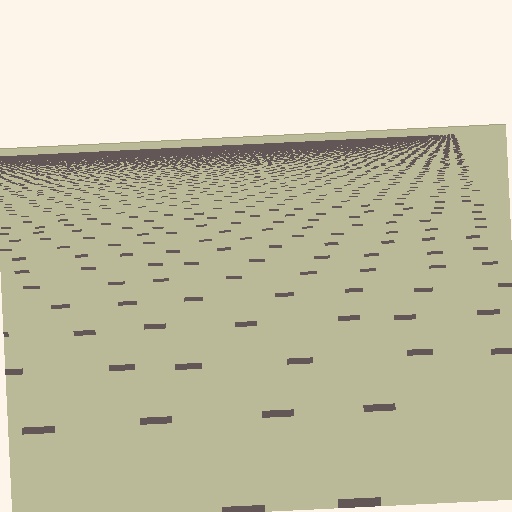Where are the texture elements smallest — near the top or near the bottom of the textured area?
Near the top.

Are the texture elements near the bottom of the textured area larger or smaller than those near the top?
Larger. Near the bottom, elements are closer to the viewer and appear at a bigger on-screen size.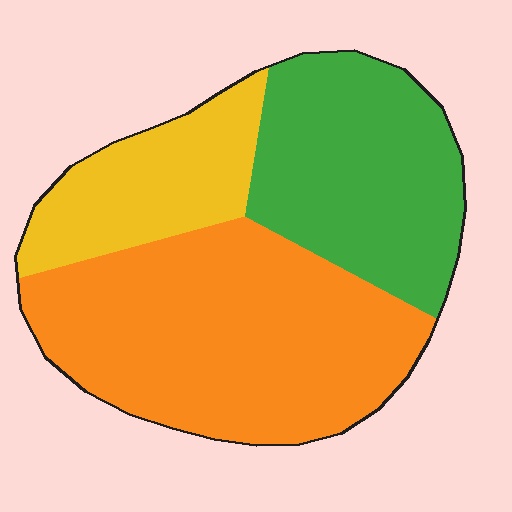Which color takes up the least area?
Yellow, at roughly 20%.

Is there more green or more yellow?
Green.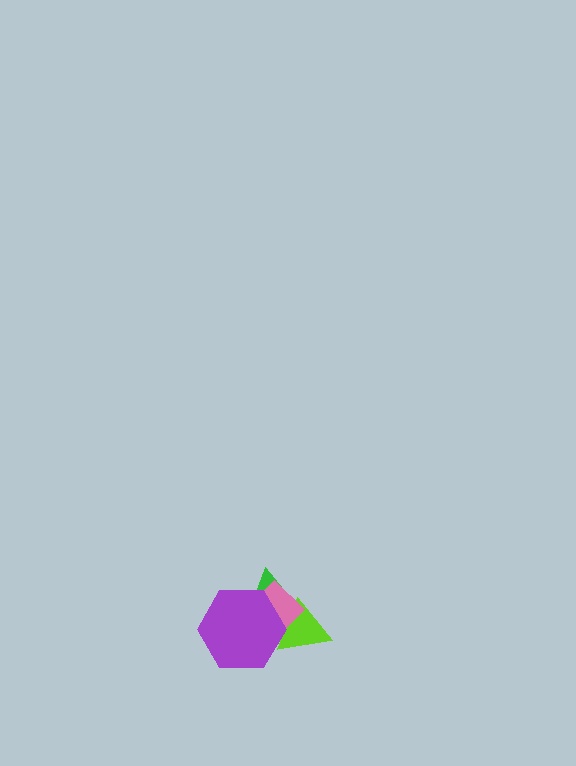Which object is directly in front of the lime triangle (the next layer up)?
The pink diamond is directly in front of the lime triangle.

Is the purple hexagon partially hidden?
No, no other shape covers it.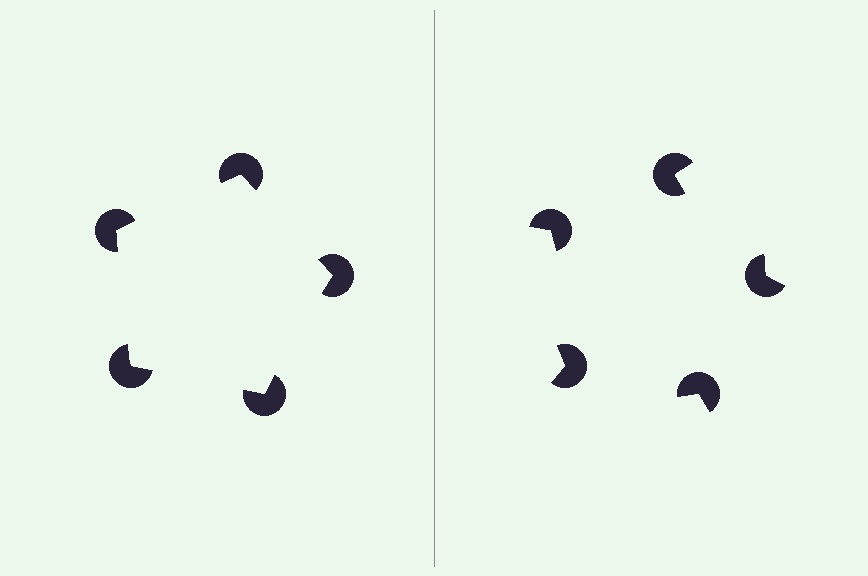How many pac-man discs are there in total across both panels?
10 — 5 on each side.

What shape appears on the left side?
An illusory pentagon.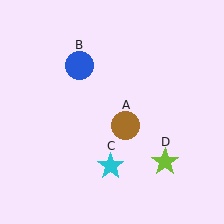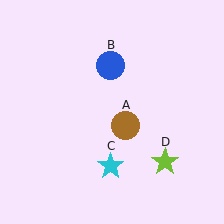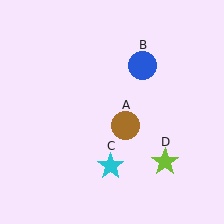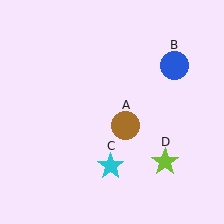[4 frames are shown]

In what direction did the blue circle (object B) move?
The blue circle (object B) moved right.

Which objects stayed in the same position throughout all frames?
Brown circle (object A) and cyan star (object C) and lime star (object D) remained stationary.